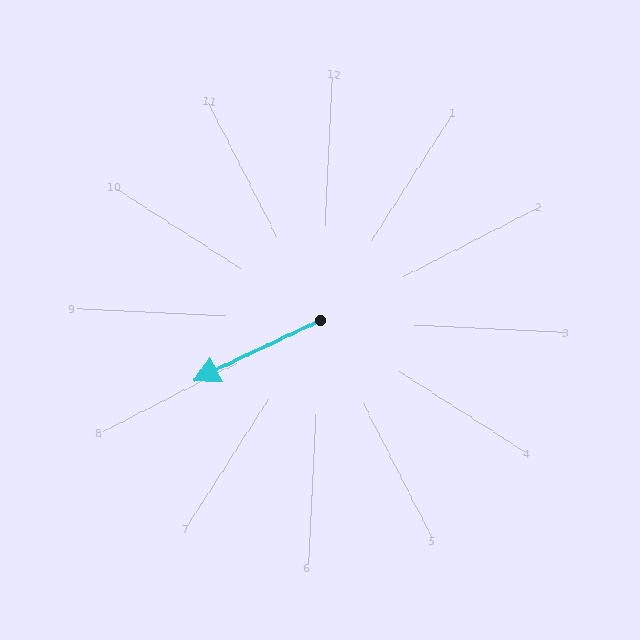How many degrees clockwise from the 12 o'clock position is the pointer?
Approximately 242 degrees.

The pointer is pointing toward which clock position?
Roughly 8 o'clock.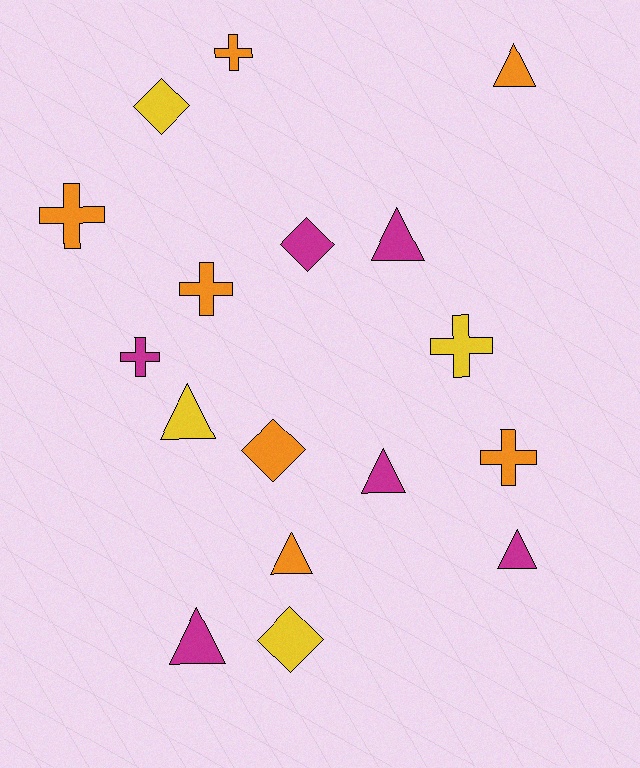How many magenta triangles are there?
There are 4 magenta triangles.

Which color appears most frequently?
Orange, with 7 objects.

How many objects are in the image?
There are 17 objects.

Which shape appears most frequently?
Triangle, with 7 objects.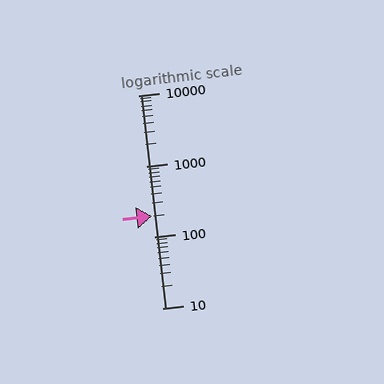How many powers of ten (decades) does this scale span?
The scale spans 3 decades, from 10 to 10000.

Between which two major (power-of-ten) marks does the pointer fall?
The pointer is between 100 and 1000.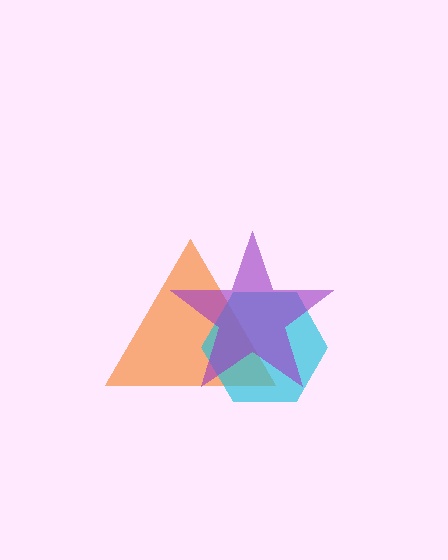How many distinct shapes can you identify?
There are 3 distinct shapes: an orange triangle, a cyan hexagon, a purple star.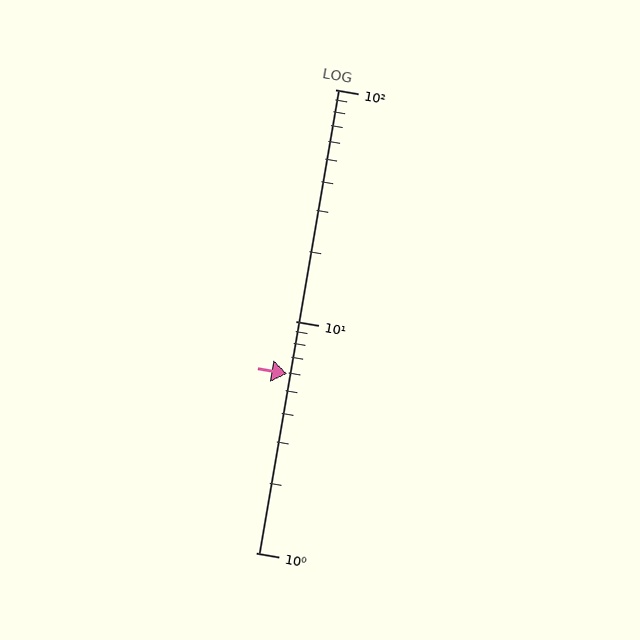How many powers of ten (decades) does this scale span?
The scale spans 2 decades, from 1 to 100.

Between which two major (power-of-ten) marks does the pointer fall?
The pointer is between 1 and 10.